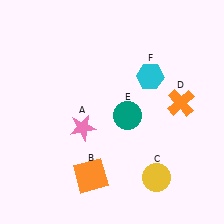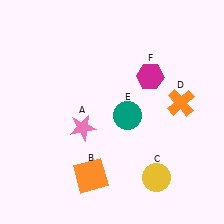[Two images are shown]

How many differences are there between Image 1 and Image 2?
There is 1 difference between the two images.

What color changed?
The hexagon (F) changed from cyan in Image 1 to magenta in Image 2.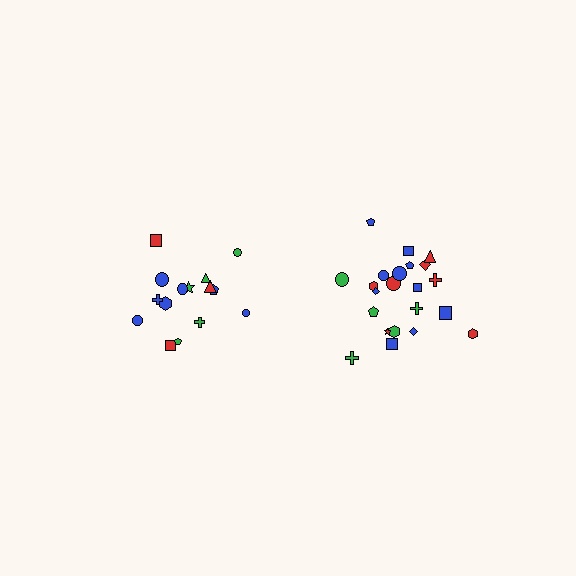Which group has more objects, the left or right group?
The right group.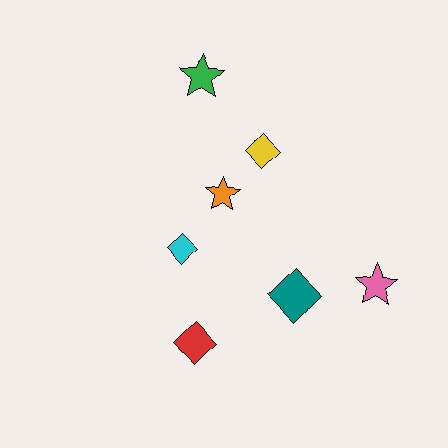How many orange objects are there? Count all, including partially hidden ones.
There is 1 orange object.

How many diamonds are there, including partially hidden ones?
There are 4 diamonds.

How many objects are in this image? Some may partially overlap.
There are 7 objects.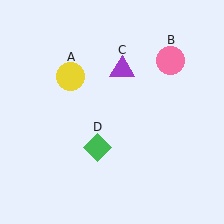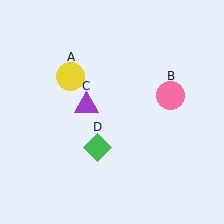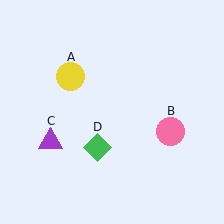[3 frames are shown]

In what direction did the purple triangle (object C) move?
The purple triangle (object C) moved down and to the left.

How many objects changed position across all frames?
2 objects changed position: pink circle (object B), purple triangle (object C).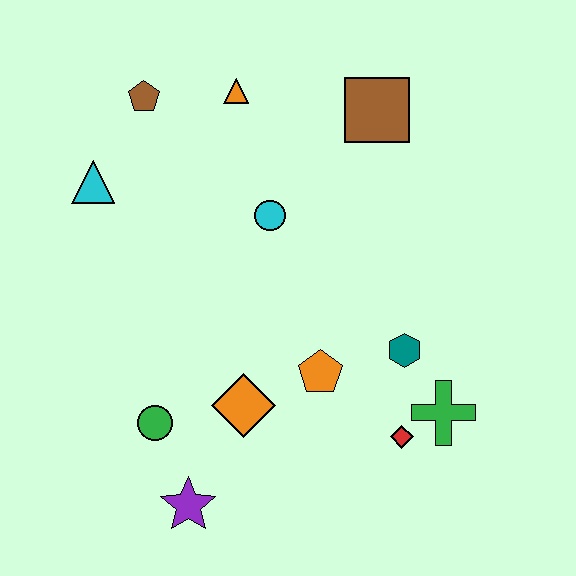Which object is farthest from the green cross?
The brown pentagon is farthest from the green cross.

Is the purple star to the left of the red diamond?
Yes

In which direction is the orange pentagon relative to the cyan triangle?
The orange pentagon is to the right of the cyan triangle.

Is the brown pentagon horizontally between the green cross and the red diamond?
No